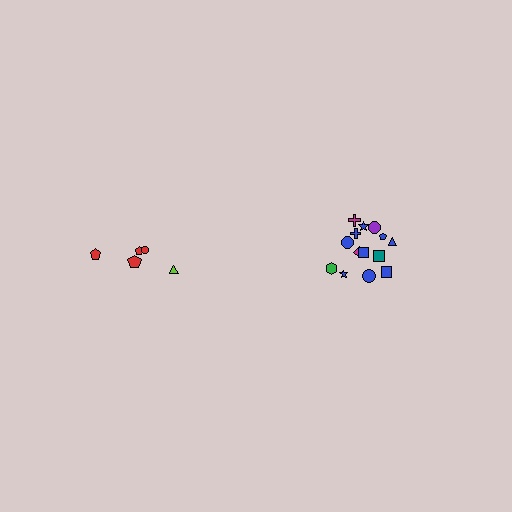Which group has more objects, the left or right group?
The right group.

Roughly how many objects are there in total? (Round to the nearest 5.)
Roughly 20 objects in total.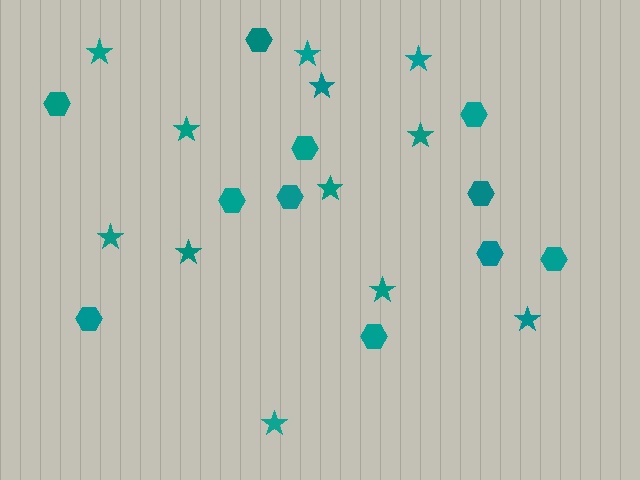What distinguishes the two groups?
There are 2 groups: one group of hexagons (11) and one group of stars (12).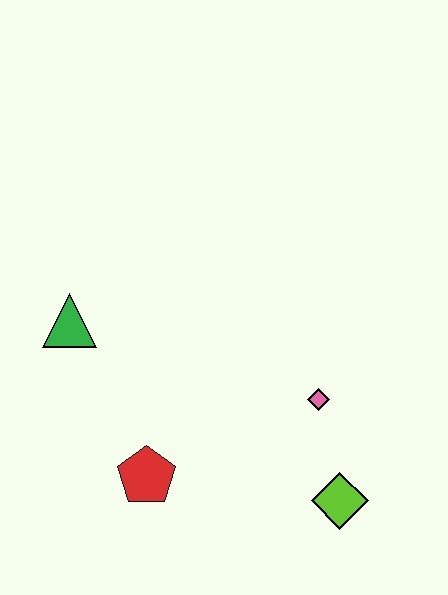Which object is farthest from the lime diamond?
The green triangle is farthest from the lime diamond.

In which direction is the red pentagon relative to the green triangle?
The red pentagon is below the green triangle.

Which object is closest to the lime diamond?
The pink diamond is closest to the lime diamond.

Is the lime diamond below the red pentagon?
Yes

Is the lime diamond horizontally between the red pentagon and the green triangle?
No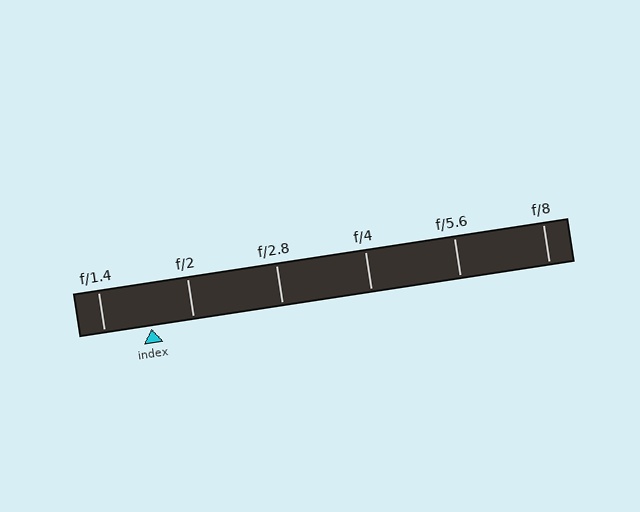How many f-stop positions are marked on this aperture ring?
There are 6 f-stop positions marked.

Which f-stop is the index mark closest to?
The index mark is closest to f/2.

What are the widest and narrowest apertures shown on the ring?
The widest aperture shown is f/1.4 and the narrowest is f/8.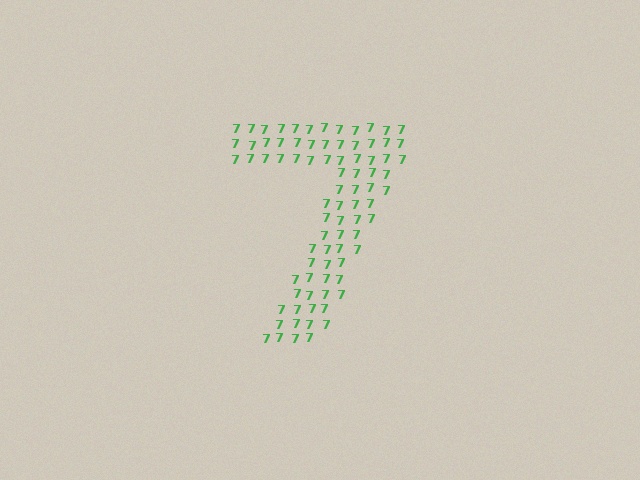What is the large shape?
The large shape is the digit 7.